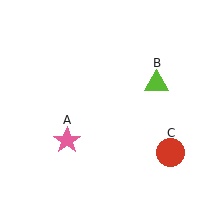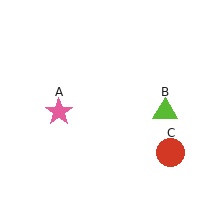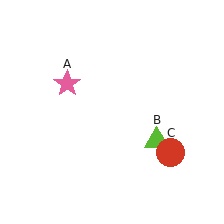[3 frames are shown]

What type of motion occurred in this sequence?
The pink star (object A), lime triangle (object B) rotated clockwise around the center of the scene.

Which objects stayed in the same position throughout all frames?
Red circle (object C) remained stationary.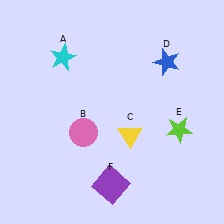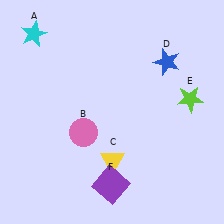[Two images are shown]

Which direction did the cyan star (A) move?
The cyan star (A) moved left.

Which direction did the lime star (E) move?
The lime star (E) moved up.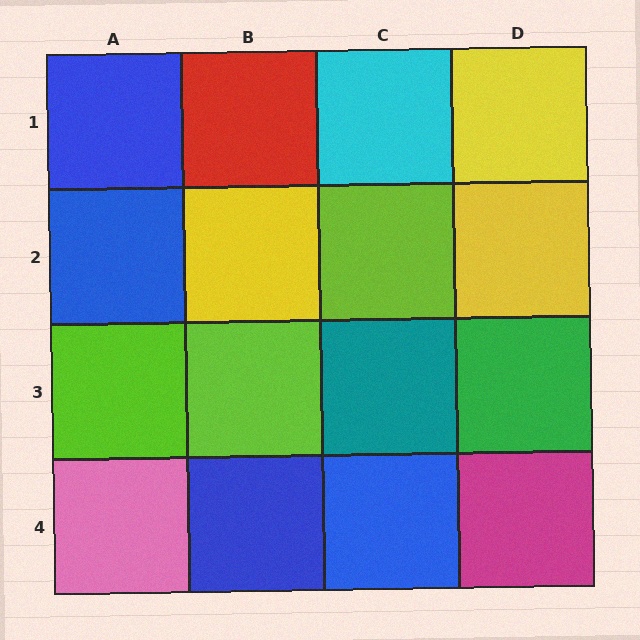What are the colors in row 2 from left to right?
Blue, yellow, lime, yellow.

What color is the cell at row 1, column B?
Red.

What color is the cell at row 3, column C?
Teal.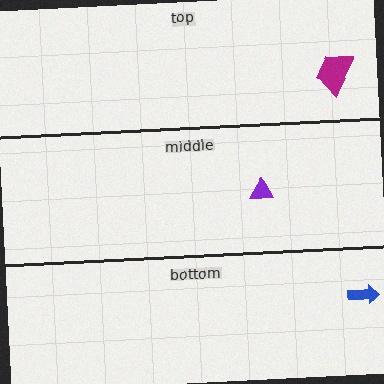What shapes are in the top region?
The magenta trapezoid.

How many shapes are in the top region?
1.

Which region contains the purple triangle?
The middle region.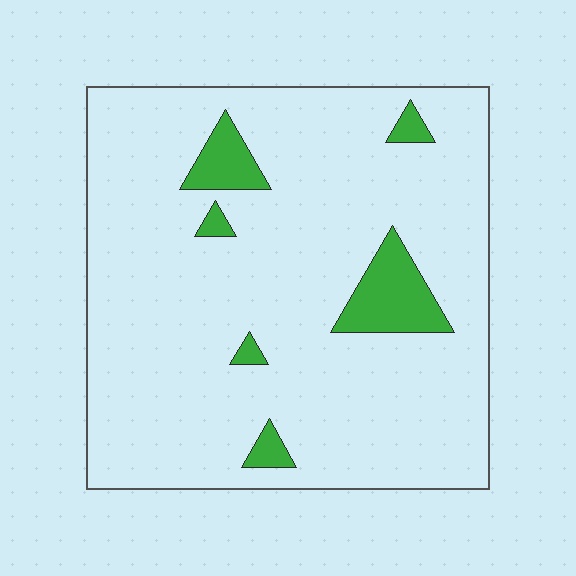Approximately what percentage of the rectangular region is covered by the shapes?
Approximately 10%.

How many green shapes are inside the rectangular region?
6.